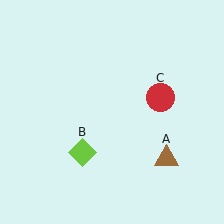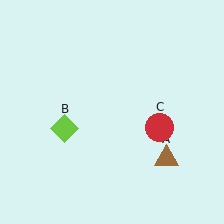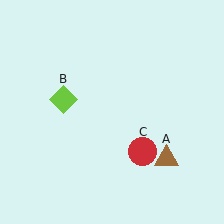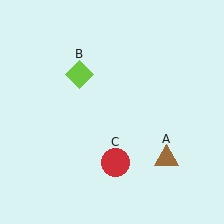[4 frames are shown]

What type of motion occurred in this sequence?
The lime diamond (object B), red circle (object C) rotated clockwise around the center of the scene.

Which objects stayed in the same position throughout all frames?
Brown triangle (object A) remained stationary.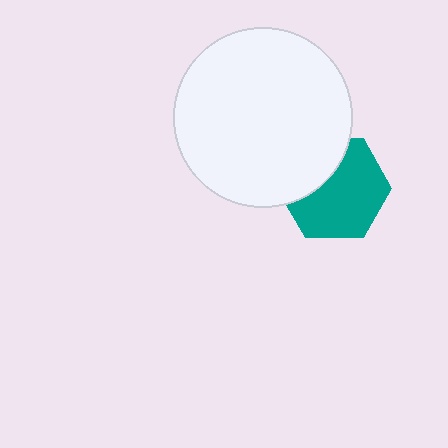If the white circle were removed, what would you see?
You would see the complete teal hexagon.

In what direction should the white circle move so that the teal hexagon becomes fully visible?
The white circle should move toward the upper-left. That is the shortest direction to clear the overlap and leave the teal hexagon fully visible.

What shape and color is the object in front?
The object in front is a white circle.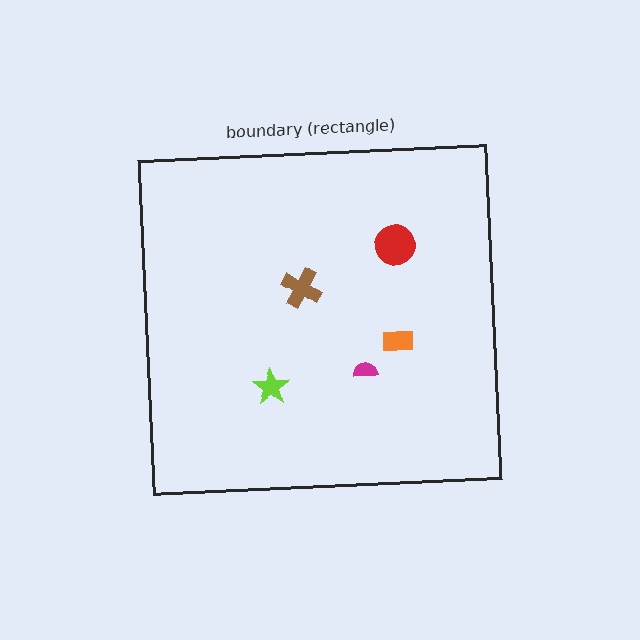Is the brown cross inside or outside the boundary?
Inside.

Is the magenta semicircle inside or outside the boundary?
Inside.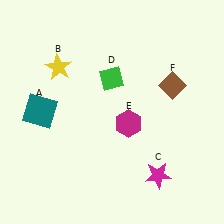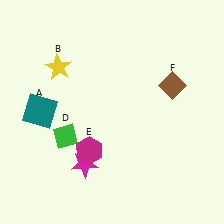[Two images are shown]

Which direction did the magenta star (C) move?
The magenta star (C) moved left.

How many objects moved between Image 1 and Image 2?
3 objects moved between the two images.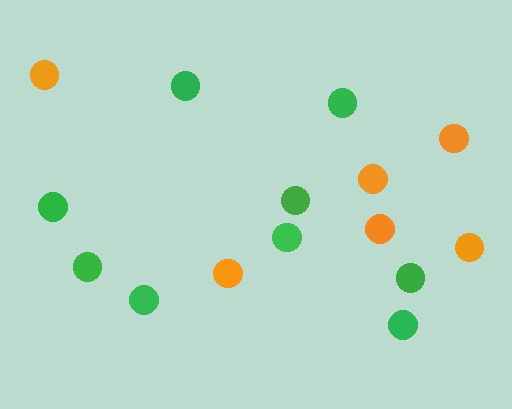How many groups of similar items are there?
There are 2 groups: one group of green circles (9) and one group of orange circles (6).